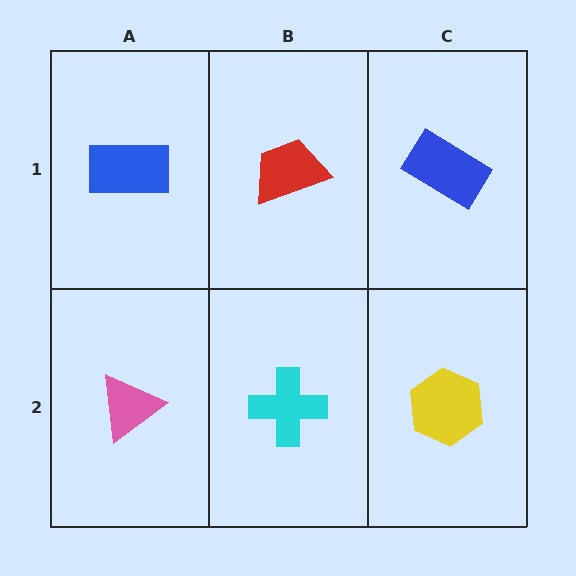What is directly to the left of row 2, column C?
A cyan cross.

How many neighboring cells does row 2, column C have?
2.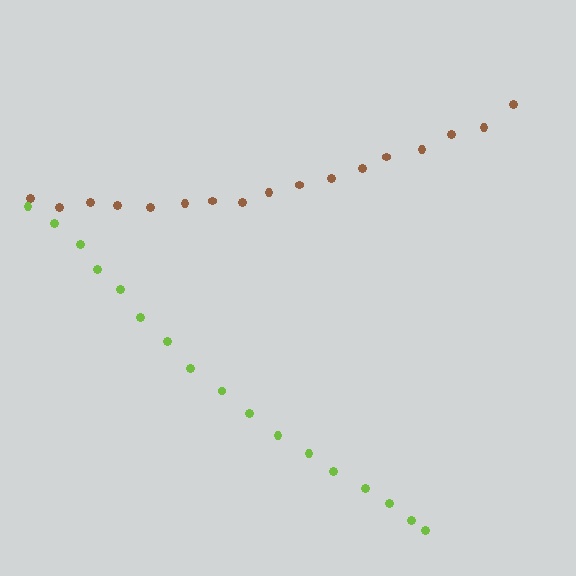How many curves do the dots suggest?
There are 2 distinct paths.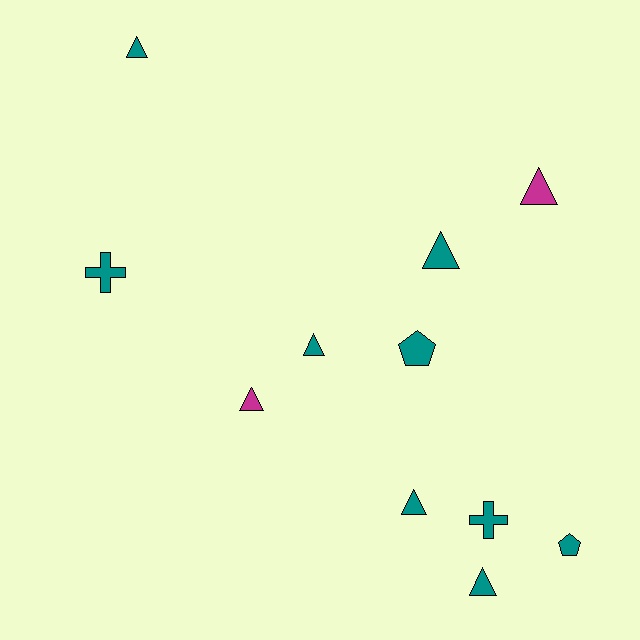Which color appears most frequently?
Teal, with 9 objects.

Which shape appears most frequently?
Triangle, with 7 objects.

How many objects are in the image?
There are 11 objects.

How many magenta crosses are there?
There are no magenta crosses.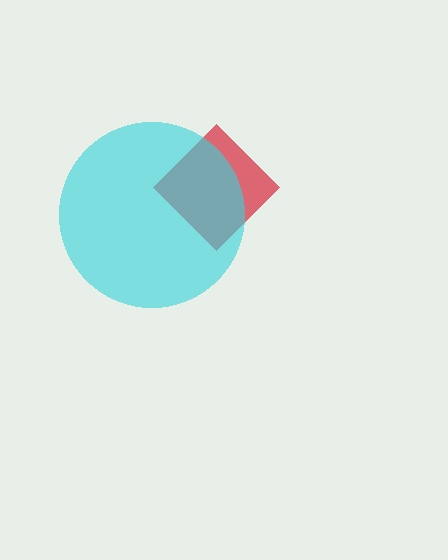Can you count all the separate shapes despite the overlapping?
Yes, there are 2 separate shapes.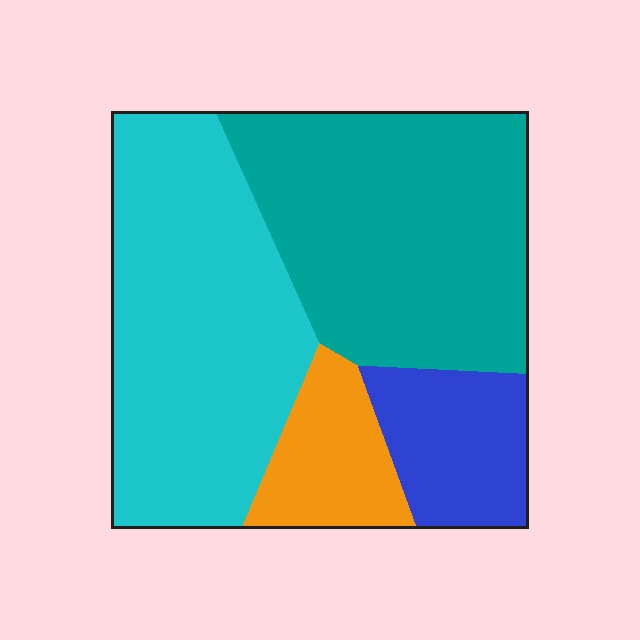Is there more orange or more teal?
Teal.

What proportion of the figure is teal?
Teal takes up about three eighths (3/8) of the figure.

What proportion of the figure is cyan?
Cyan takes up about two fifths (2/5) of the figure.